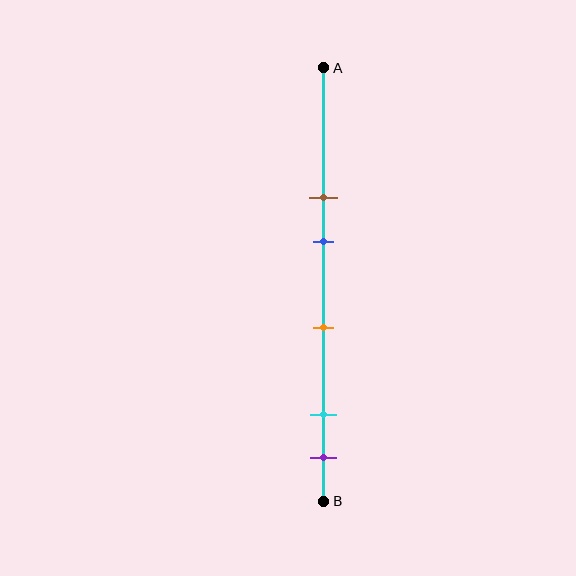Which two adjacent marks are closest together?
The cyan and purple marks are the closest adjacent pair.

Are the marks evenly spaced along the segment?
No, the marks are not evenly spaced.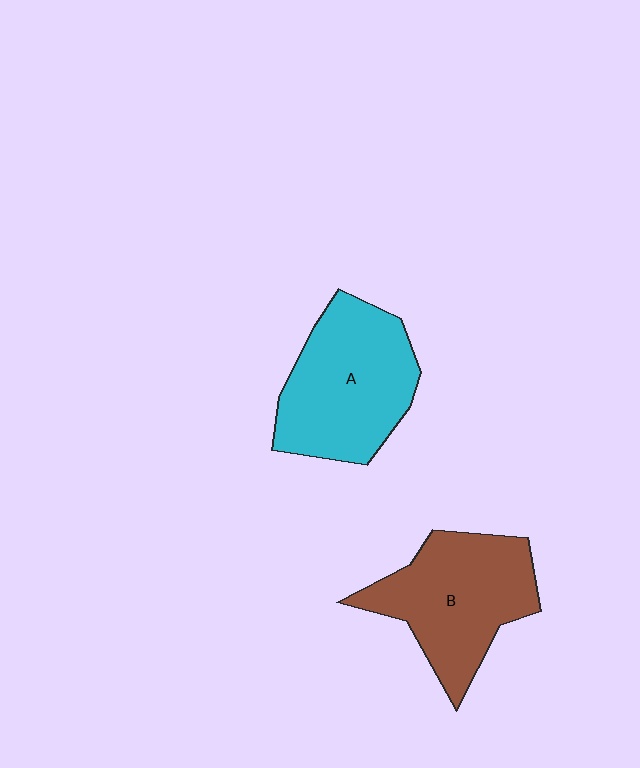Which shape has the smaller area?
Shape B (brown).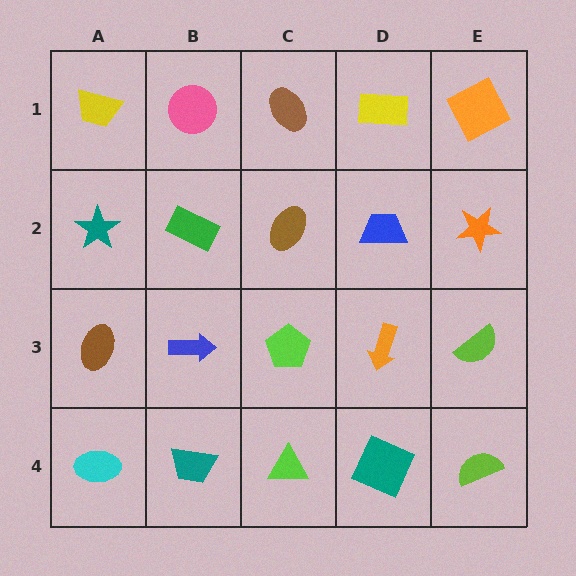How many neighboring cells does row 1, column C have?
3.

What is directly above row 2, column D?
A yellow rectangle.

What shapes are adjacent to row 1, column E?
An orange star (row 2, column E), a yellow rectangle (row 1, column D).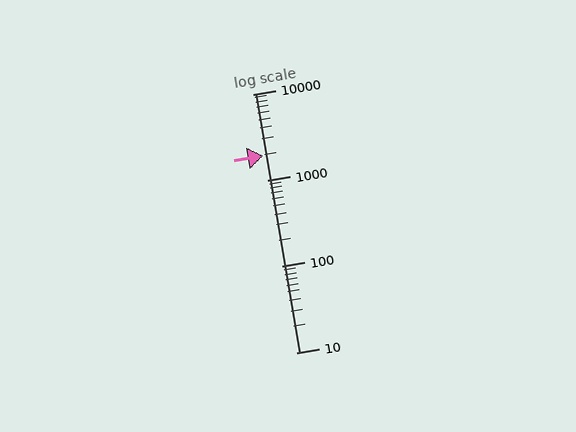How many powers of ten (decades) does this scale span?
The scale spans 3 decades, from 10 to 10000.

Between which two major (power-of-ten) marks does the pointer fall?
The pointer is between 1000 and 10000.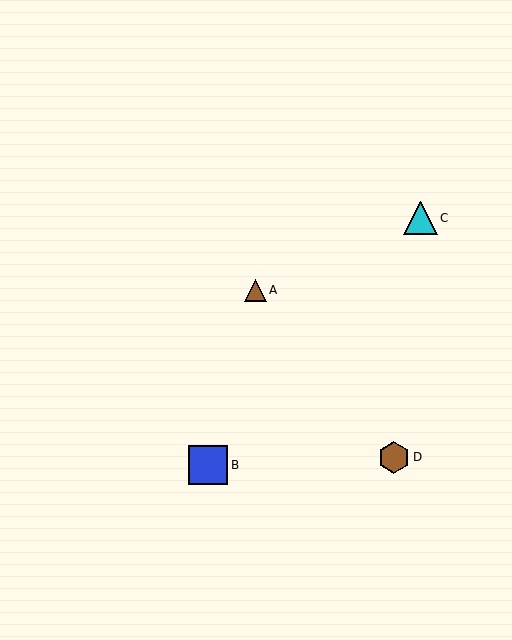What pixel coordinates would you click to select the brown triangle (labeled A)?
Click at (255, 290) to select the brown triangle A.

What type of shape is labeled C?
Shape C is a cyan triangle.